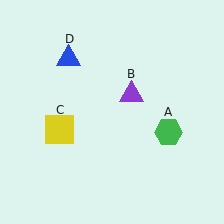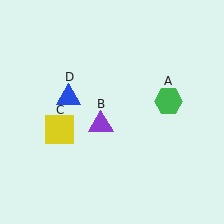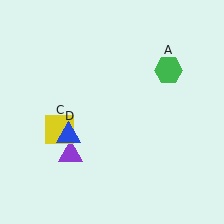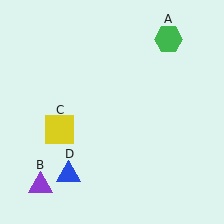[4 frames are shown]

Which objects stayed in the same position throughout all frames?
Yellow square (object C) remained stationary.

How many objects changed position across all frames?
3 objects changed position: green hexagon (object A), purple triangle (object B), blue triangle (object D).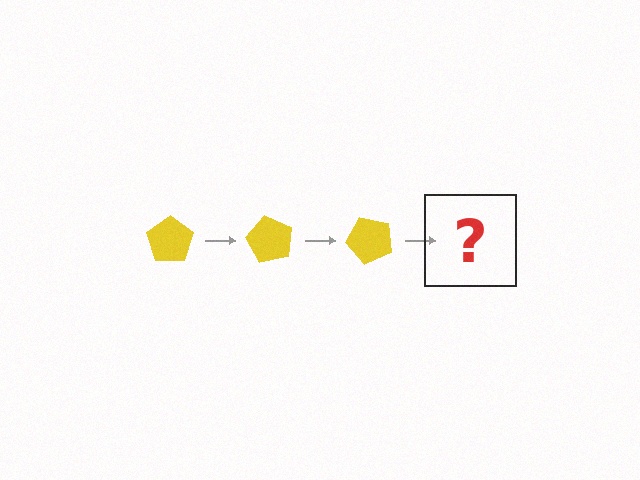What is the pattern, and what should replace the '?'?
The pattern is that the pentagon rotates 60 degrees each step. The '?' should be a yellow pentagon rotated 180 degrees.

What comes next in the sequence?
The next element should be a yellow pentagon rotated 180 degrees.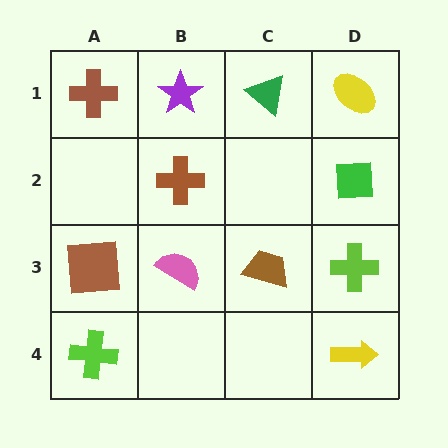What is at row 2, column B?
A brown cross.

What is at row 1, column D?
A yellow ellipse.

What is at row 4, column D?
A yellow arrow.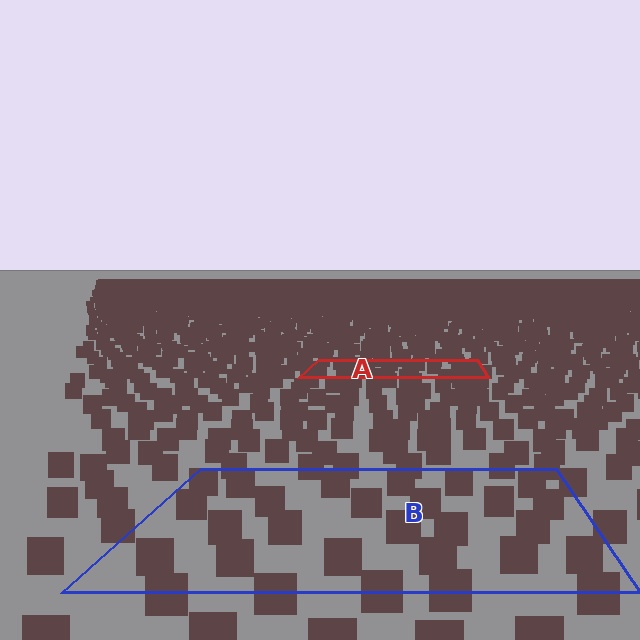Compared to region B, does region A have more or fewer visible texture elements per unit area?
Region A has more texture elements per unit area — they are packed more densely because it is farther away.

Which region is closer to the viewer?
Region B is closer. The texture elements there are larger and more spread out.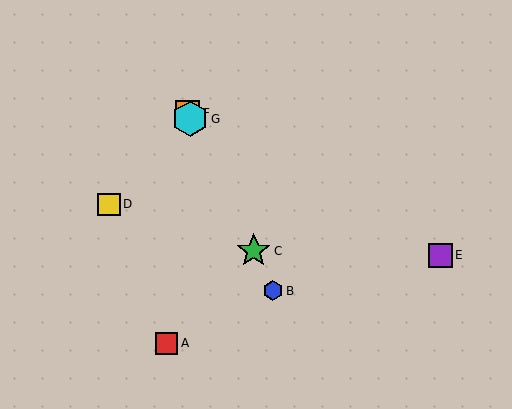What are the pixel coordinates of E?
Object E is at (440, 255).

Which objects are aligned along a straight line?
Objects B, C, F, G are aligned along a straight line.